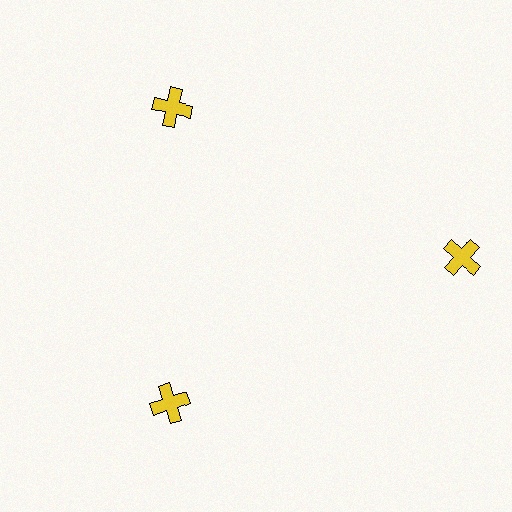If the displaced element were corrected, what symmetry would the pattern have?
It would have 3-fold rotational symmetry — the pattern would map onto itself every 120 degrees.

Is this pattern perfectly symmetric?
No. The 3 yellow crosses are arranged in a ring, but one element near the 3 o'clock position is pushed outward from the center, breaking the 3-fold rotational symmetry.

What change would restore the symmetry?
The symmetry would be restored by moving it inward, back onto the ring so that all 3 crosses sit at equal angles and equal distance from the center.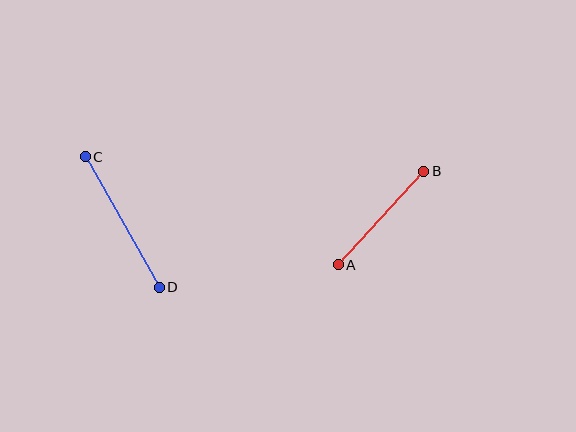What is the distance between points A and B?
The distance is approximately 127 pixels.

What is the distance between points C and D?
The distance is approximately 150 pixels.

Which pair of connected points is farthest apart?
Points C and D are farthest apart.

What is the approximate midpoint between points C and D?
The midpoint is at approximately (122, 222) pixels.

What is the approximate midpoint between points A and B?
The midpoint is at approximately (381, 218) pixels.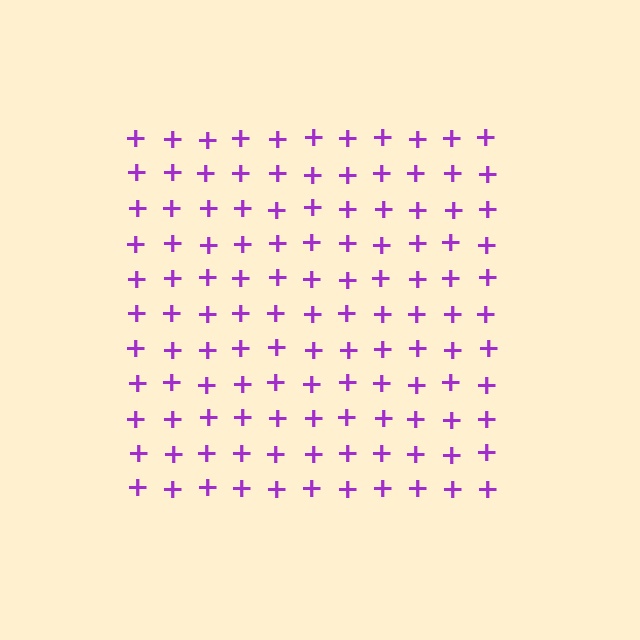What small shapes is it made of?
It is made of small plus signs.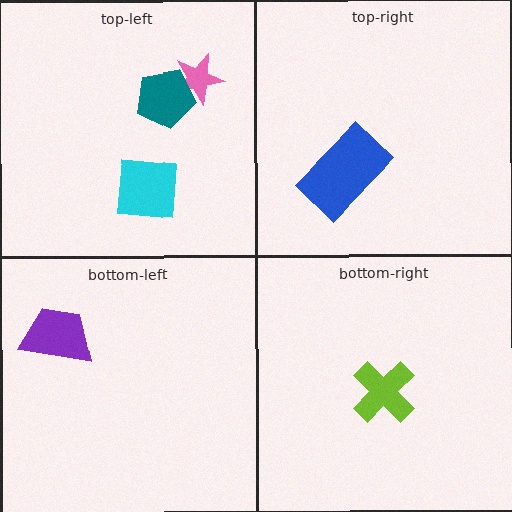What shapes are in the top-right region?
The blue rectangle.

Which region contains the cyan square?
The top-left region.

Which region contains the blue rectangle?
The top-right region.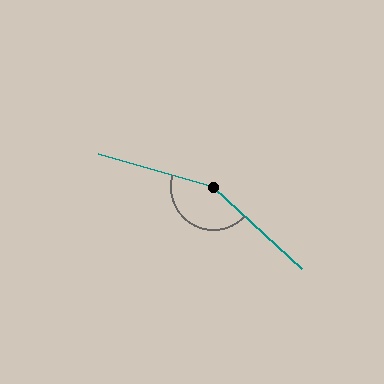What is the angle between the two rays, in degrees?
Approximately 153 degrees.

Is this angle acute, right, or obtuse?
It is obtuse.